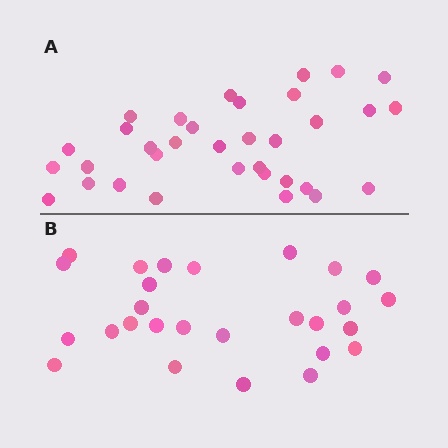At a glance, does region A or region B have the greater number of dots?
Region A (the top region) has more dots.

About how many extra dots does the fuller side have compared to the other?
Region A has roughly 8 or so more dots than region B.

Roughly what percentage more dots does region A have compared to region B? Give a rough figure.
About 25% more.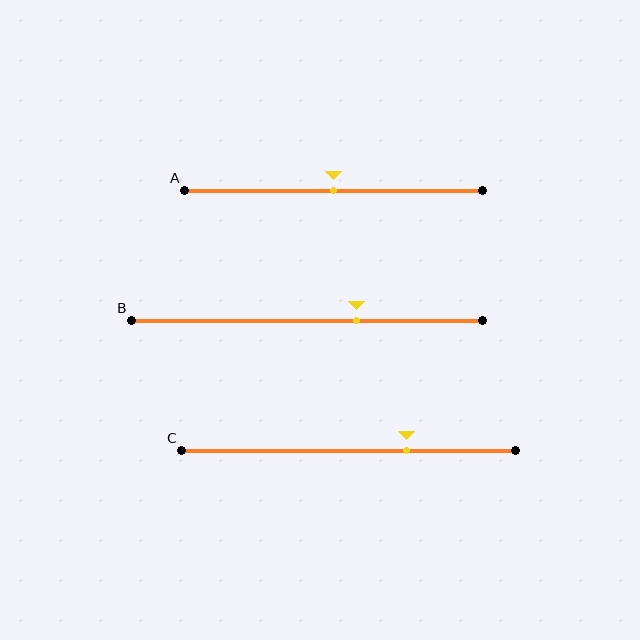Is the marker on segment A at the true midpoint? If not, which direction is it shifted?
Yes, the marker on segment A is at the true midpoint.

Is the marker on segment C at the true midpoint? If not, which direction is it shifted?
No, the marker on segment C is shifted to the right by about 17% of the segment length.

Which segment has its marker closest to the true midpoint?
Segment A has its marker closest to the true midpoint.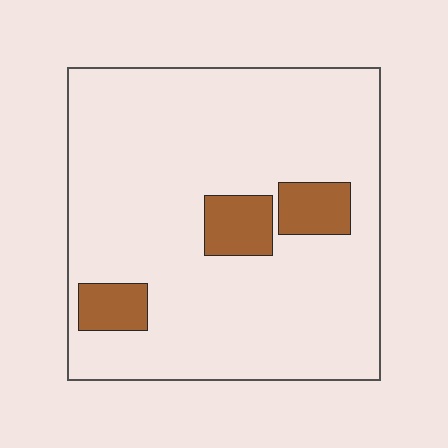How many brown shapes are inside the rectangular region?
3.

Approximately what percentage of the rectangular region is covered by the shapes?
Approximately 10%.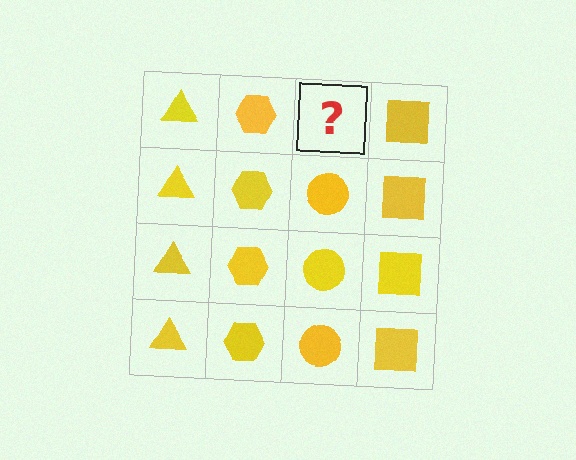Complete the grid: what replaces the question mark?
The question mark should be replaced with a yellow circle.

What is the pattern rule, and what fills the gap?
The rule is that each column has a consistent shape. The gap should be filled with a yellow circle.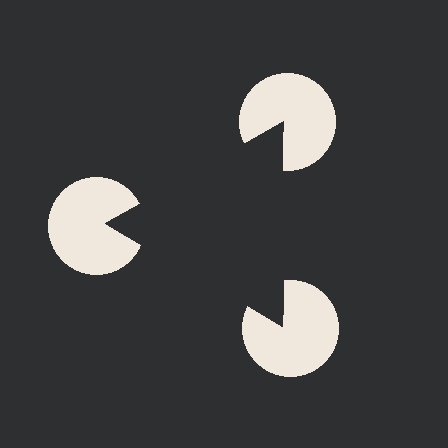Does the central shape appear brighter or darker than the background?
It typically appears slightly darker than the background, even though no actual brightness change is drawn.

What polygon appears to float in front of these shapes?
An illusory triangle — its edges are inferred from the aligned wedge cuts in the pac-man discs, not physically drawn.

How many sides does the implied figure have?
3 sides.